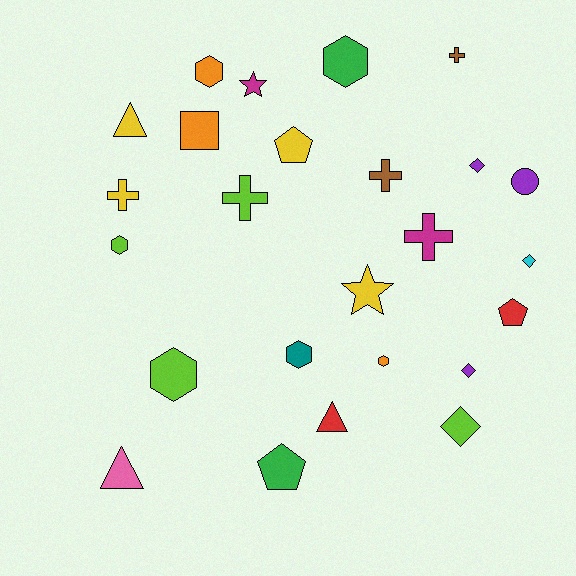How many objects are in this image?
There are 25 objects.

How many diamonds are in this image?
There are 4 diamonds.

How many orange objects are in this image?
There are 3 orange objects.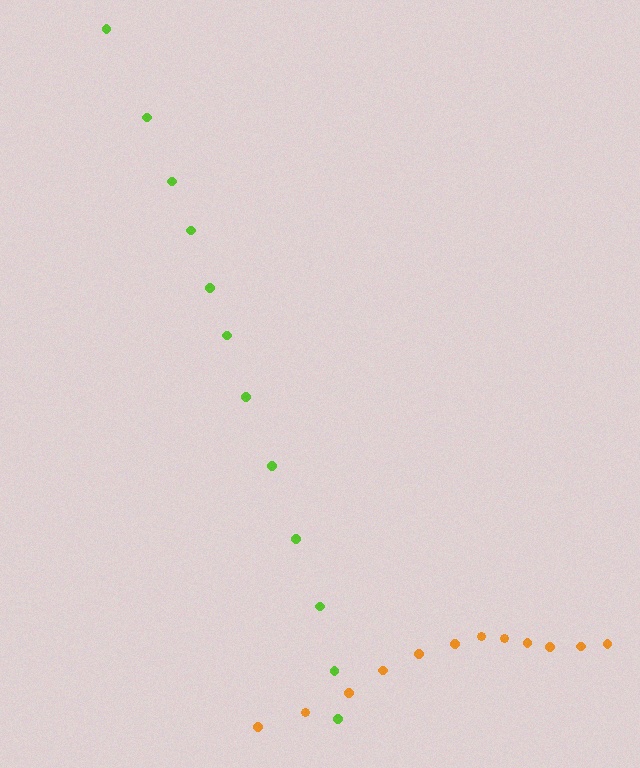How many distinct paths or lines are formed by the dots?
There are 2 distinct paths.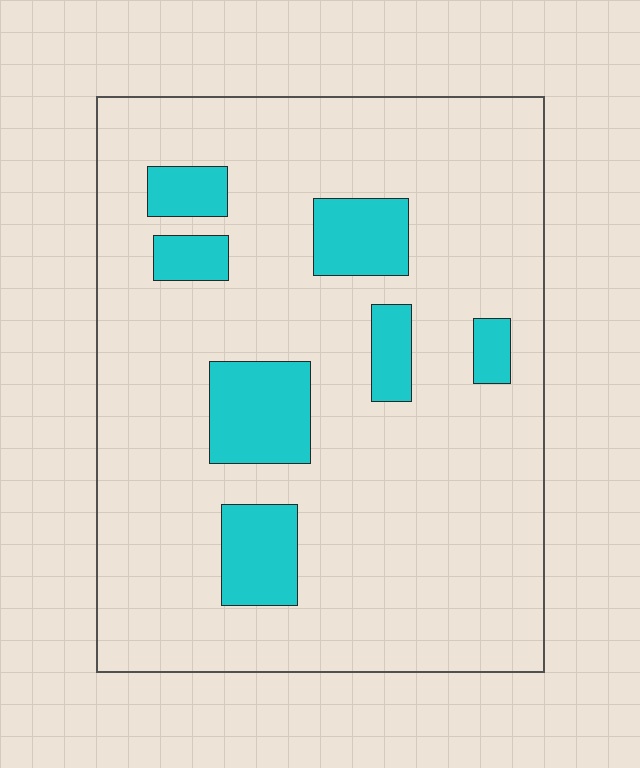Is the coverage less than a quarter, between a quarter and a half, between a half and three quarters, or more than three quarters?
Less than a quarter.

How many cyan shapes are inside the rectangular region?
7.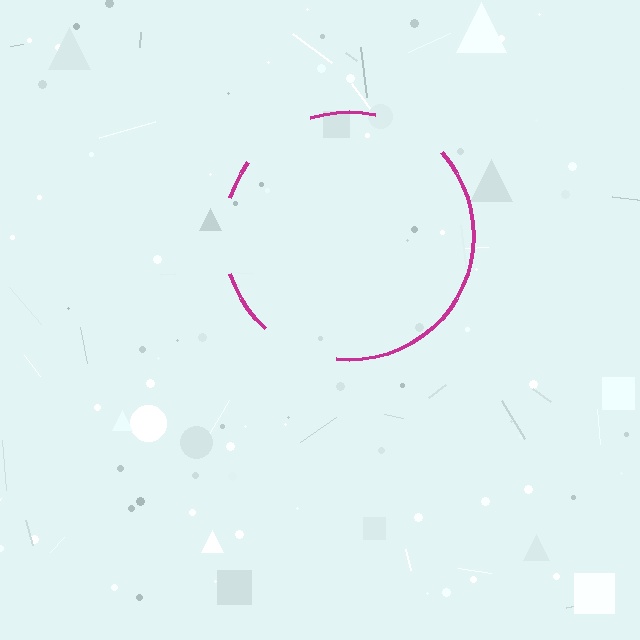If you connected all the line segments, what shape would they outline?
They would outline a circle.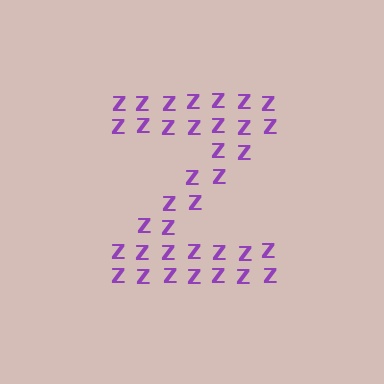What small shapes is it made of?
It is made of small letter Z's.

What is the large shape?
The large shape is the letter Z.